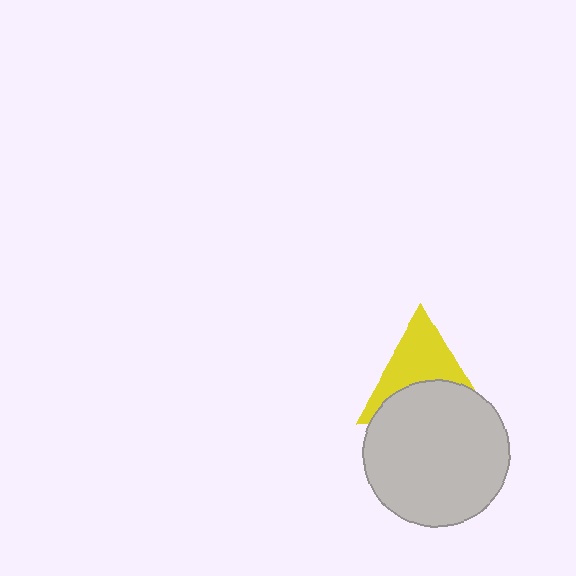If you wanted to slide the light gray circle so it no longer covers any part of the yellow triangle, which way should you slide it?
Slide it down — that is the most direct way to separate the two shapes.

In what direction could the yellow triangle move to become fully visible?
The yellow triangle could move up. That would shift it out from behind the light gray circle entirely.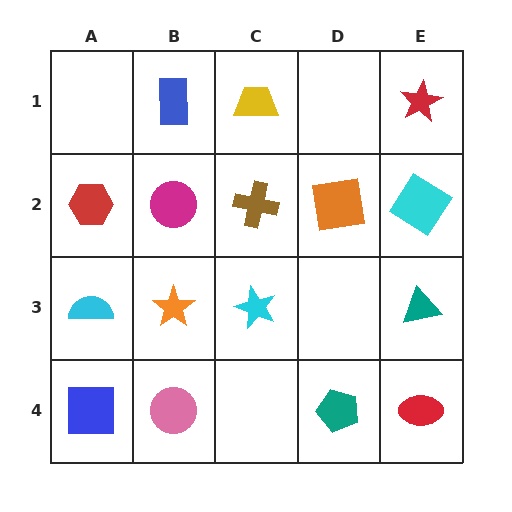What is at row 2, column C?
A brown cross.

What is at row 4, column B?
A pink circle.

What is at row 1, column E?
A red star.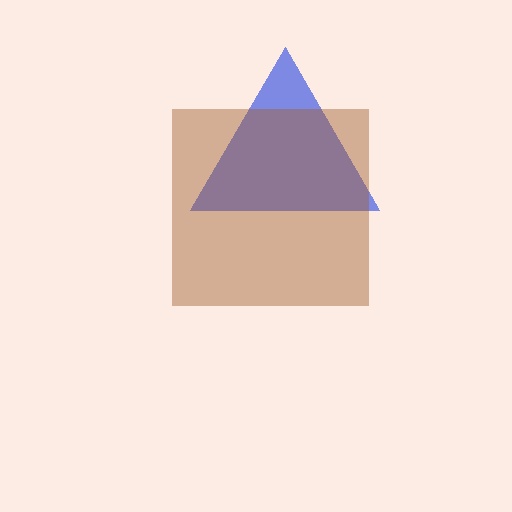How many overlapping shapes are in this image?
There are 2 overlapping shapes in the image.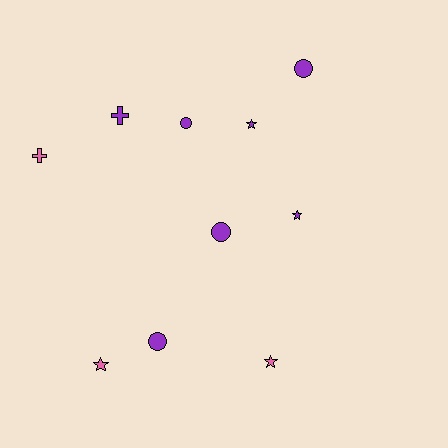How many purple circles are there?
There are 4 purple circles.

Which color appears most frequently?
Purple, with 7 objects.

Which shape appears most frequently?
Circle, with 4 objects.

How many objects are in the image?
There are 10 objects.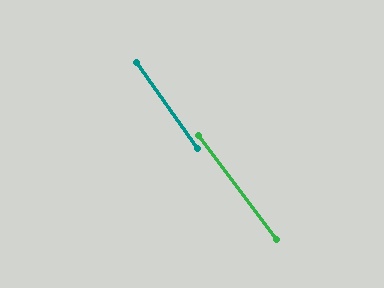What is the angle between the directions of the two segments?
Approximately 1 degree.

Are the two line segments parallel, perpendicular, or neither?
Parallel — their directions differ by only 1.2°.